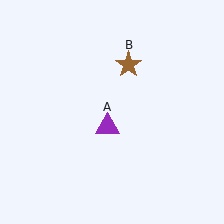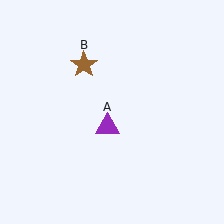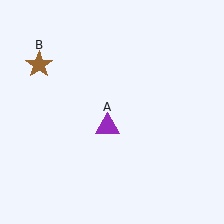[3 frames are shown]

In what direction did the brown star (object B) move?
The brown star (object B) moved left.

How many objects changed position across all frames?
1 object changed position: brown star (object B).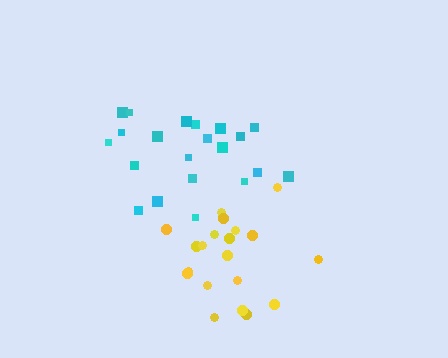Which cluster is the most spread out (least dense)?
Cyan.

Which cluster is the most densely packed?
Yellow.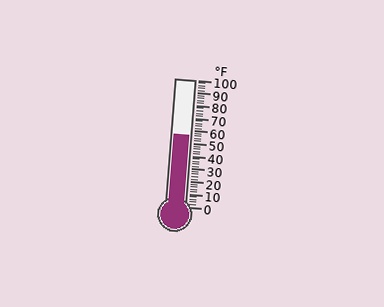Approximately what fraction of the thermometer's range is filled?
The thermometer is filled to approximately 55% of its range.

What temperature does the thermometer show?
The thermometer shows approximately 56°F.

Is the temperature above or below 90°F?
The temperature is below 90°F.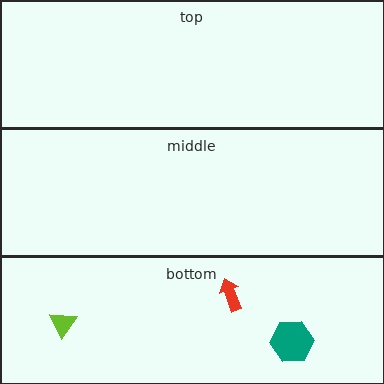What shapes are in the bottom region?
The lime triangle, the teal hexagon, the red arrow.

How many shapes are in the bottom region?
3.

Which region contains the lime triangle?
The bottom region.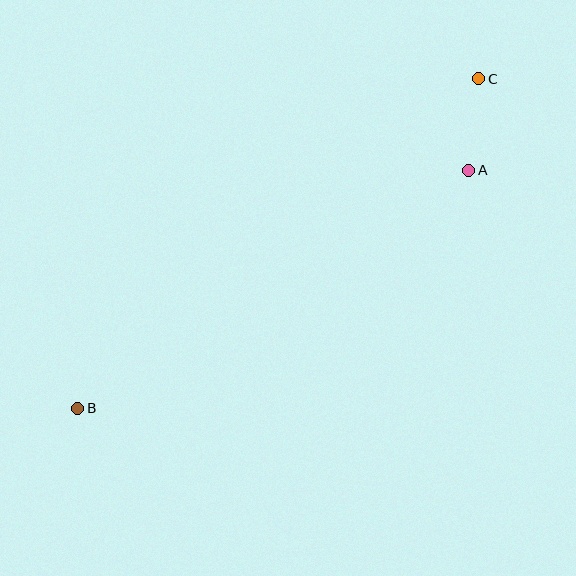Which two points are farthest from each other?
Points B and C are farthest from each other.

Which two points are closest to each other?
Points A and C are closest to each other.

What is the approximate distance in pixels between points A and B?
The distance between A and B is approximately 458 pixels.